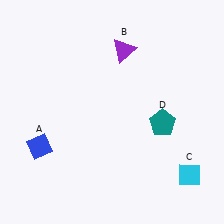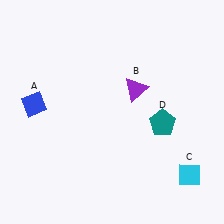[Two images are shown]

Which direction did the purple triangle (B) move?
The purple triangle (B) moved down.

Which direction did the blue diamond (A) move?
The blue diamond (A) moved up.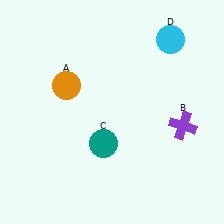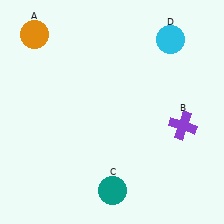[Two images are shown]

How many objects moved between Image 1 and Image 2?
2 objects moved between the two images.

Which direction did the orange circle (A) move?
The orange circle (A) moved up.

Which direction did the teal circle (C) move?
The teal circle (C) moved down.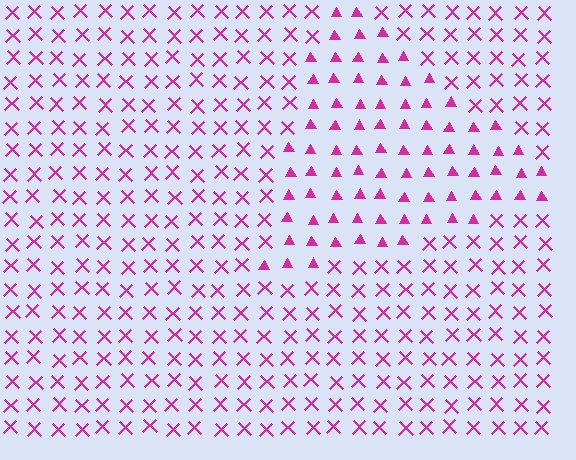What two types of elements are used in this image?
The image uses triangles inside the triangle region and X marks outside it.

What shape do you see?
I see a triangle.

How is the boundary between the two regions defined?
The boundary is defined by a change in element shape: triangles inside vs. X marks outside. All elements share the same color and spacing.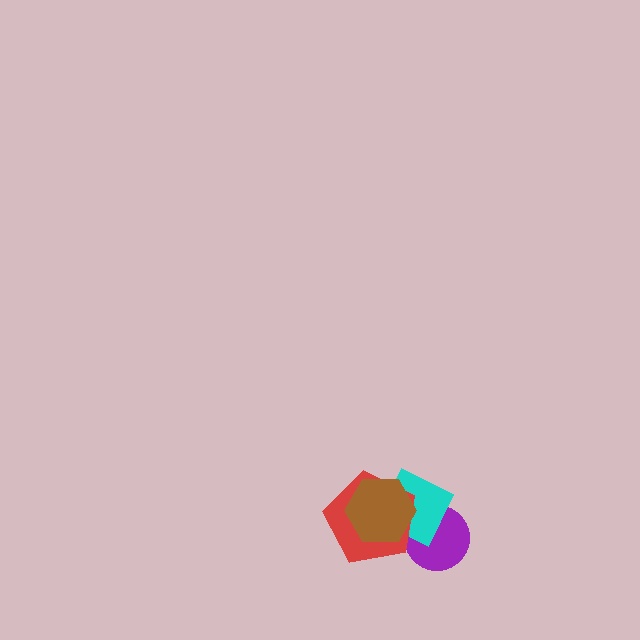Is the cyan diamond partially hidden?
Yes, it is partially covered by another shape.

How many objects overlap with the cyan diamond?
3 objects overlap with the cyan diamond.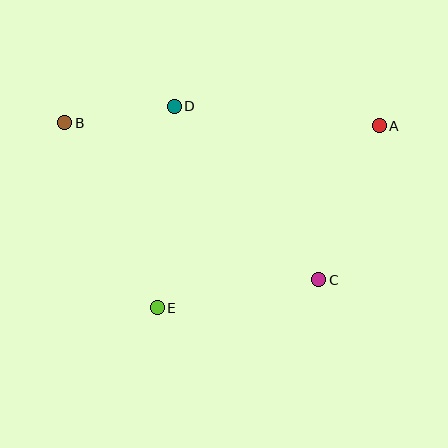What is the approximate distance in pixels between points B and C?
The distance between B and C is approximately 298 pixels.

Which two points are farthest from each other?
Points A and B are farthest from each other.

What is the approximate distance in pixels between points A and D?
The distance between A and D is approximately 206 pixels.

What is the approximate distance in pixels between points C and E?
The distance between C and E is approximately 164 pixels.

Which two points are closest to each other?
Points B and D are closest to each other.